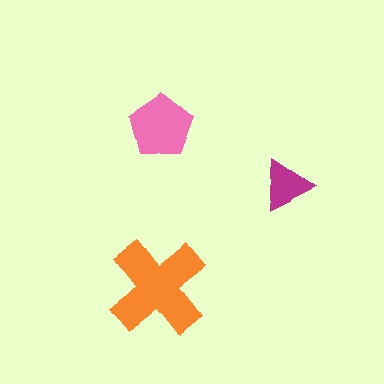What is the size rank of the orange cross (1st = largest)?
1st.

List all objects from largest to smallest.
The orange cross, the pink pentagon, the magenta triangle.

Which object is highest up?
The pink pentagon is topmost.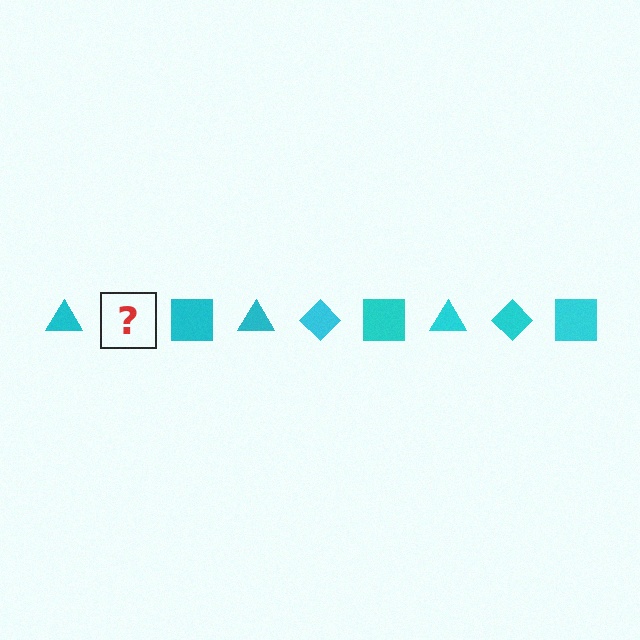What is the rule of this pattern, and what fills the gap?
The rule is that the pattern cycles through triangle, diamond, square shapes in cyan. The gap should be filled with a cyan diamond.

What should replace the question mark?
The question mark should be replaced with a cyan diamond.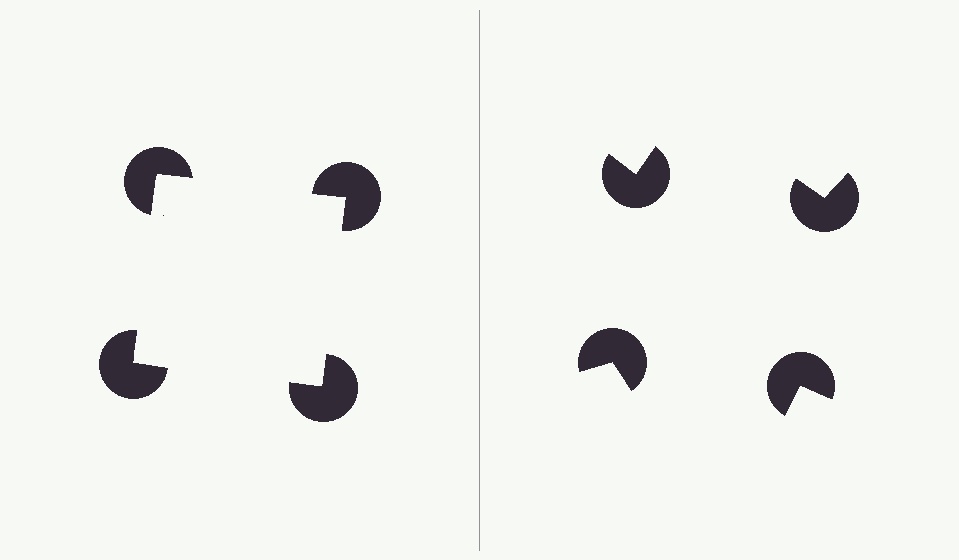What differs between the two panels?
The pac-man discs are positioned identically on both sides; only the wedge orientations differ. On the left they align to a square; on the right they are misaligned.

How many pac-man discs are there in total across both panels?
8 — 4 on each side.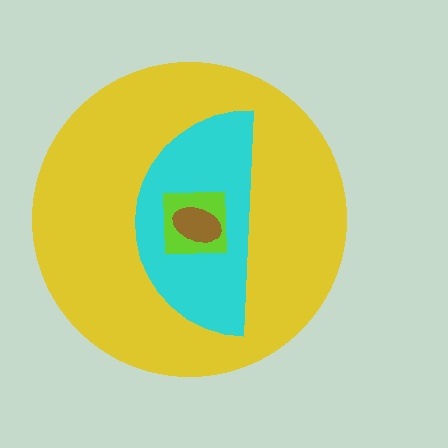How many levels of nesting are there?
4.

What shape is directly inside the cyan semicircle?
The lime square.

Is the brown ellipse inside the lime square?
Yes.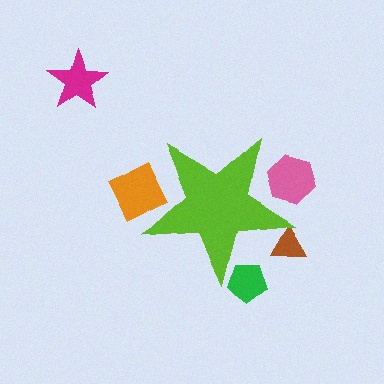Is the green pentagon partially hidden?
Yes, the green pentagon is partially hidden behind the lime star.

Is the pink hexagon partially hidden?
Yes, the pink hexagon is partially hidden behind the lime star.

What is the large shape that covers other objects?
A lime star.